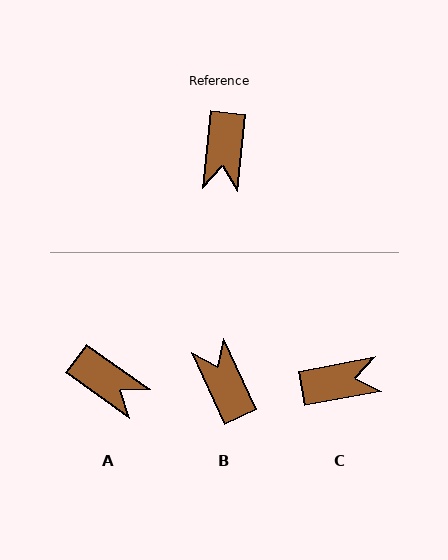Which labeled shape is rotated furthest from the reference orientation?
B, about 150 degrees away.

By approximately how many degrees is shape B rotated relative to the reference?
Approximately 150 degrees clockwise.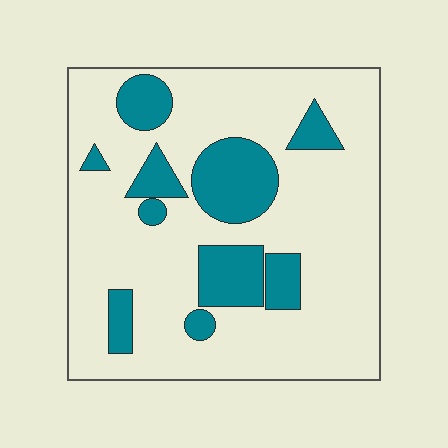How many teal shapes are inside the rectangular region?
10.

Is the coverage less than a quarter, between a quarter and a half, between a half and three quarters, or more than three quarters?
Less than a quarter.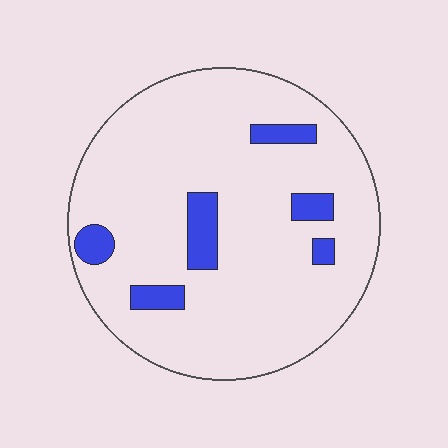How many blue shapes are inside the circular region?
6.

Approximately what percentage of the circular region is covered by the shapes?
Approximately 10%.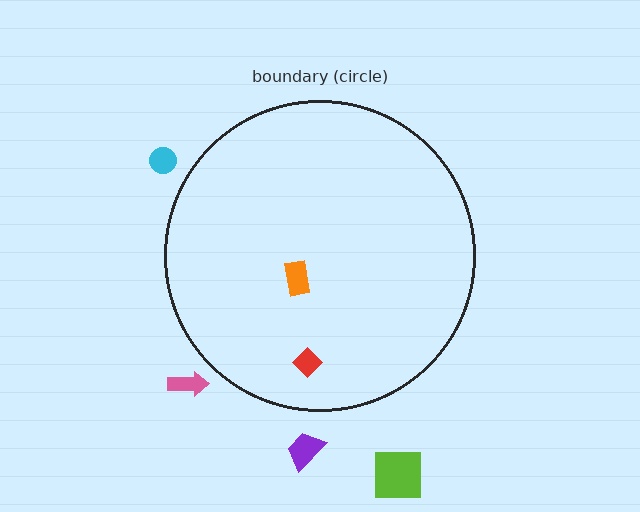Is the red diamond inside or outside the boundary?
Inside.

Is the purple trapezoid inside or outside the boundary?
Outside.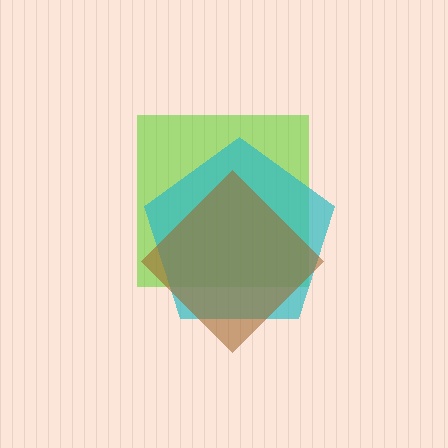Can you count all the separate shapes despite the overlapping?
Yes, there are 3 separate shapes.